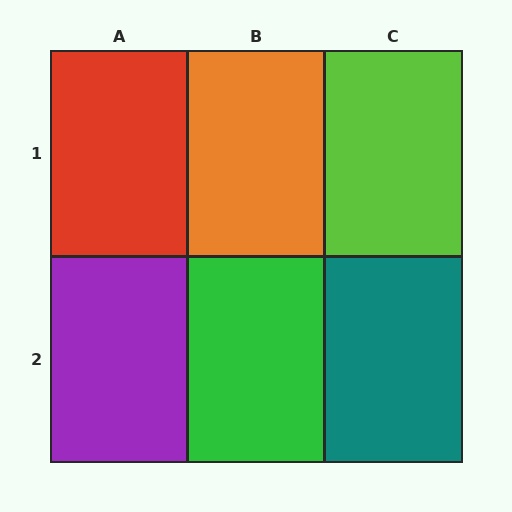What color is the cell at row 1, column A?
Red.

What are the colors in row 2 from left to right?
Purple, green, teal.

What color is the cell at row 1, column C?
Lime.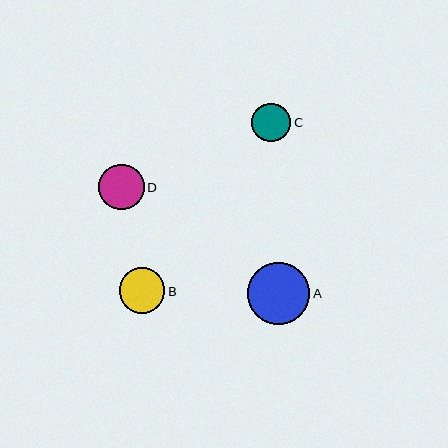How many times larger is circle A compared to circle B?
Circle A is approximately 1.4 times the size of circle B.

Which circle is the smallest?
Circle C is the smallest with a size of approximately 39 pixels.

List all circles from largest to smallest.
From largest to smallest: A, D, B, C.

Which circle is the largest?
Circle A is the largest with a size of approximately 62 pixels.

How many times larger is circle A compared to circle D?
Circle A is approximately 1.4 times the size of circle D.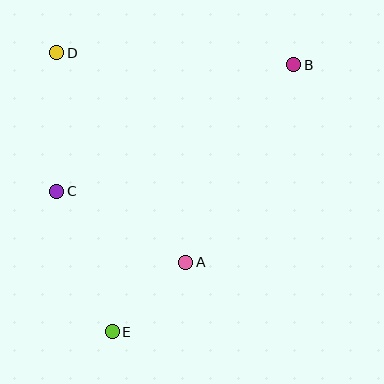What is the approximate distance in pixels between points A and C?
The distance between A and C is approximately 147 pixels.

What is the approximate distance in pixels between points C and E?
The distance between C and E is approximately 151 pixels.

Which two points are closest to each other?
Points A and E are closest to each other.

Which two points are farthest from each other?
Points B and E are farthest from each other.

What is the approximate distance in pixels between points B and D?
The distance between B and D is approximately 237 pixels.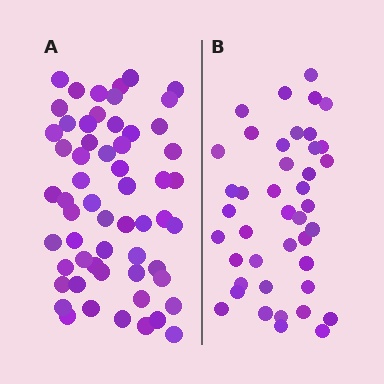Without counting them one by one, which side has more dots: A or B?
Region A (the left region) has more dots.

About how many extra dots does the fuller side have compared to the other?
Region A has approximately 15 more dots than region B.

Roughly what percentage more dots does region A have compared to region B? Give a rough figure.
About 40% more.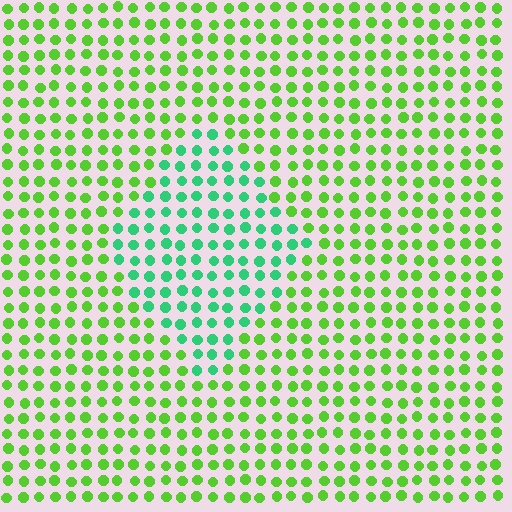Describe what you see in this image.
The image is filled with small lime elements in a uniform arrangement. A diamond-shaped region is visible where the elements are tinted to a slightly different hue, forming a subtle color boundary.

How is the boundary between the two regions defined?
The boundary is defined purely by a slight shift in hue (about 43 degrees). Spacing, size, and orientation are identical on both sides.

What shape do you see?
I see a diamond.